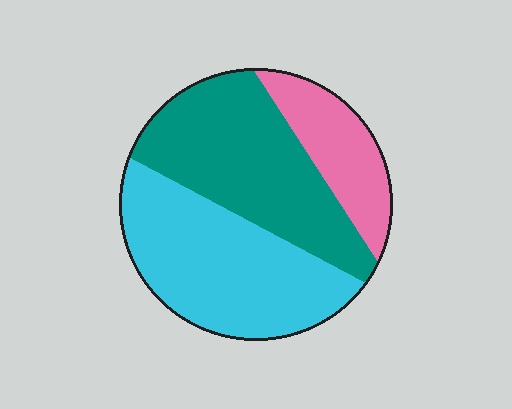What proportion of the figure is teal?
Teal covers roughly 40% of the figure.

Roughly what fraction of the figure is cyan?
Cyan covers around 40% of the figure.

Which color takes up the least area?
Pink, at roughly 20%.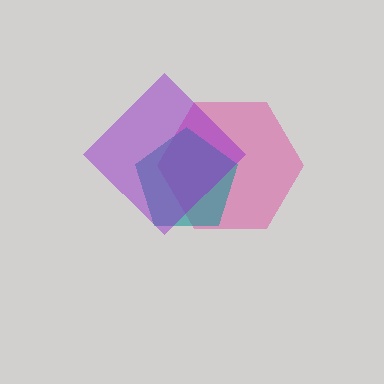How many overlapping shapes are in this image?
There are 3 overlapping shapes in the image.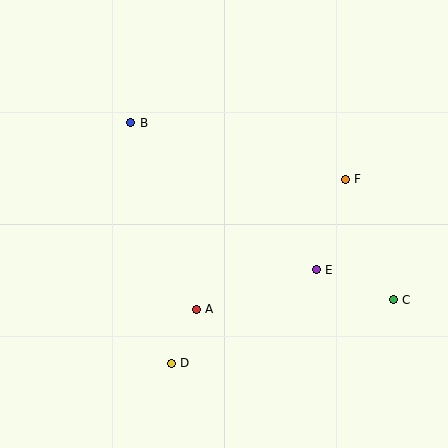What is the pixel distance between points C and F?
The distance between C and F is 130 pixels.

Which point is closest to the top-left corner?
Point B is closest to the top-left corner.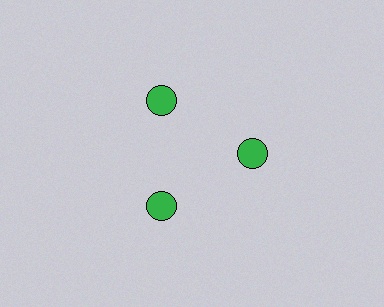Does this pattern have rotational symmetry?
Yes, this pattern has 3-fold rotational symmetry. It looks the same after rotating 120 degrees around the center.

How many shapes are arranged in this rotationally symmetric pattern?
There are 3 shapes, arranged in 3 groups of 1.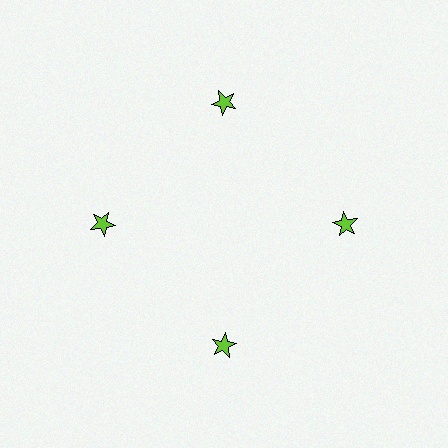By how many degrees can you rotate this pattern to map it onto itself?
The pattern maps onto itself every 90 degrees of rotation.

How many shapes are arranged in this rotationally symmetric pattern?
There are 4 shapes, arranged in 4 groups of 1.